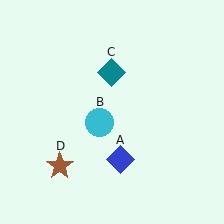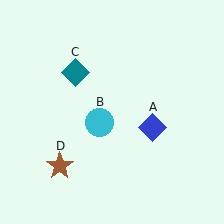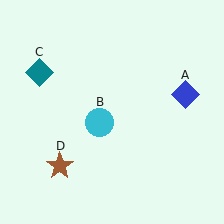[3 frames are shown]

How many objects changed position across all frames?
2 objects changed position: blue diamond (object A), teal diamond (object C).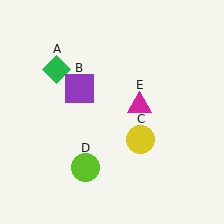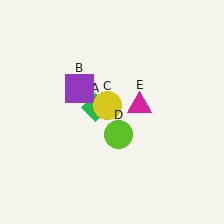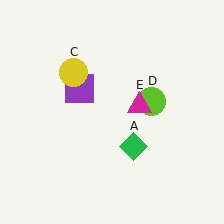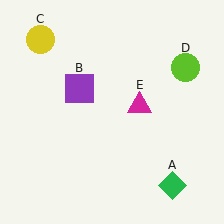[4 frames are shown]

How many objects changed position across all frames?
3 objects changed position: green diamond (object A), yellow circle (object C), lime circle (object D).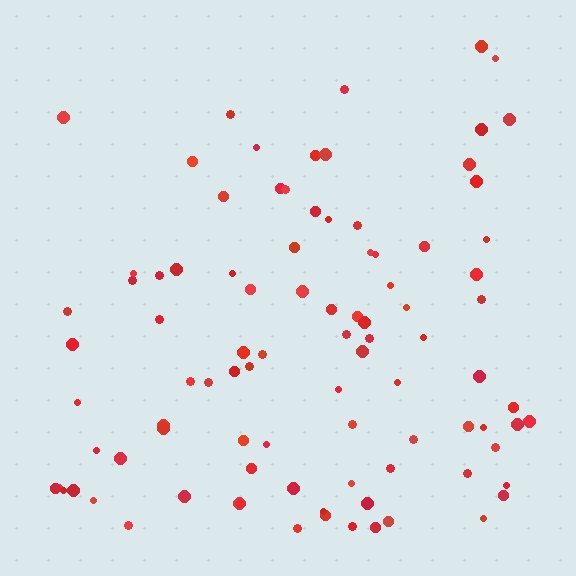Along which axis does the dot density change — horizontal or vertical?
Vertical.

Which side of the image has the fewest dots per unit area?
The top.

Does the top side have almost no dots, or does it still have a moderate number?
Still a moderate number, just noticeably fewer than the bottom.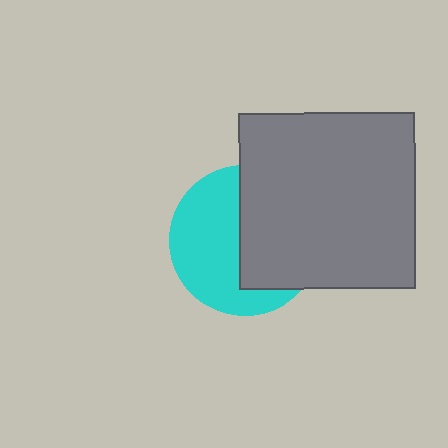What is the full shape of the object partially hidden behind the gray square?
The partially hidden object is a cyan circle.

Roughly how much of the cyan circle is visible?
About half of it is visible (roughly 52%).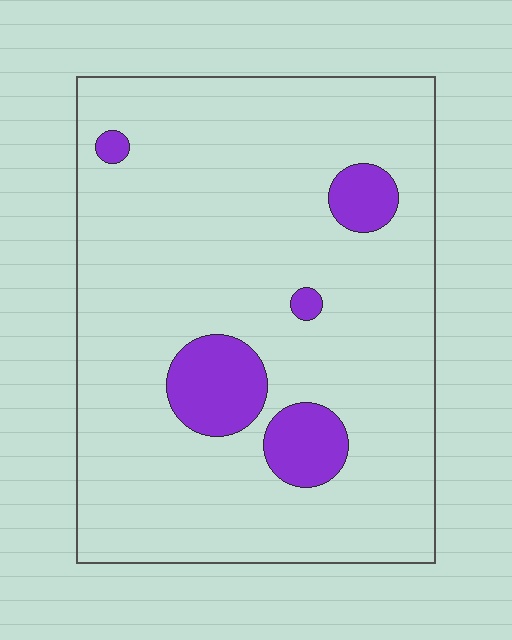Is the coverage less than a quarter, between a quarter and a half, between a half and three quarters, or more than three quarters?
Less than a quarter.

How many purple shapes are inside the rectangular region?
5.